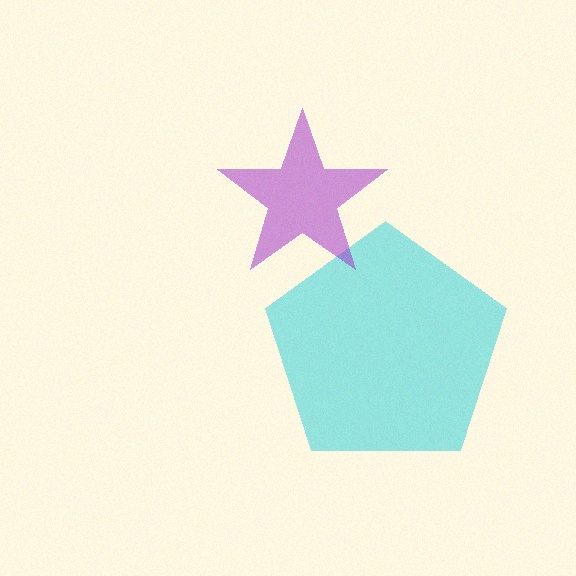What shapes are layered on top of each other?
The layered shapes are: a cyan pentagon, a purple star.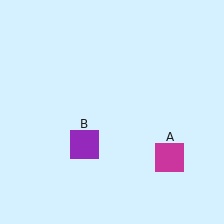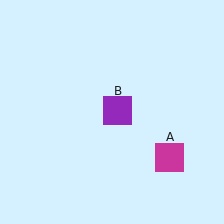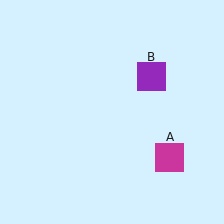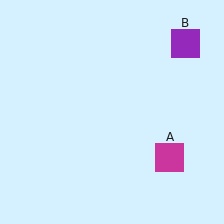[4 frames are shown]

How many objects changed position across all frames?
1 object changed position: purple square (object B).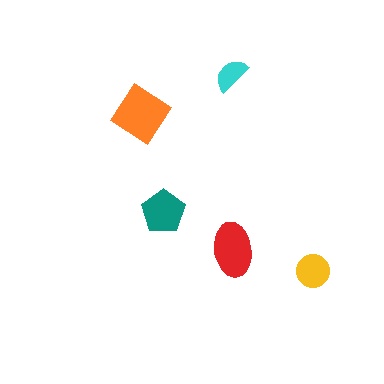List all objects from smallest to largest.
The cyan semicircle, the yellow circle, the teal pentagon, the red ellipse, the orange diamond.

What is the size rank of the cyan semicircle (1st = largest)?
5th.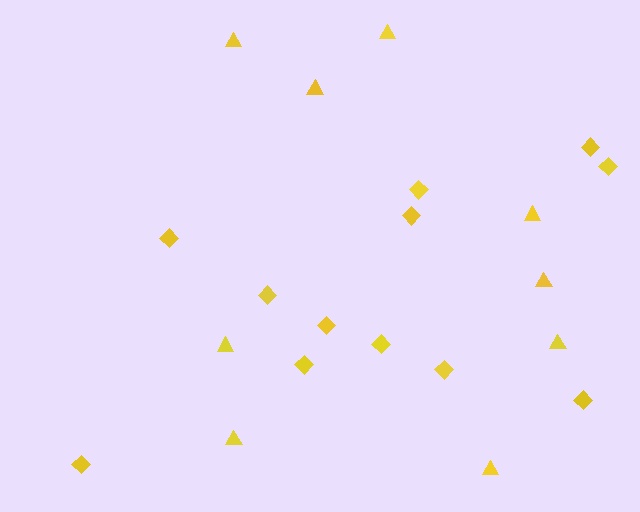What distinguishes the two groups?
There are 2 groups: one group of triangles (9) and one group of diamonds (12).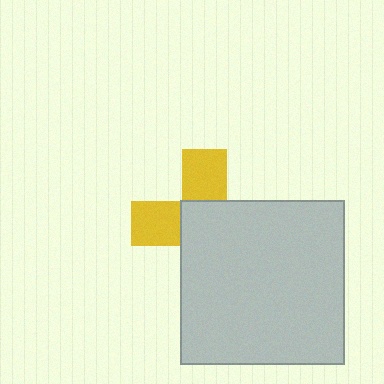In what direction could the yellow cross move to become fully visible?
The yellow cross could move toward the upper-left. That would shift it out from behind the light gray square entirely.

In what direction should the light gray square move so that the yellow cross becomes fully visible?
The light gray square should move toward the lower-right. That is the shortest direction to clear the overlap and leave the yellow cross fully visible.